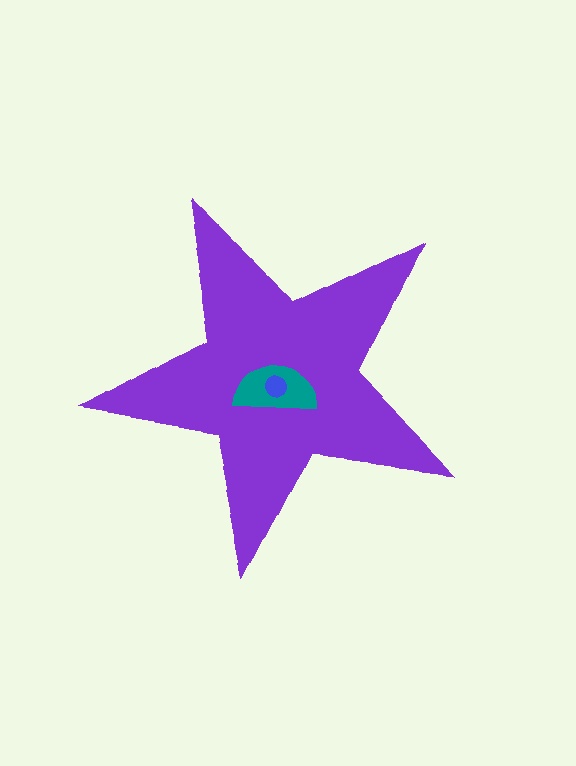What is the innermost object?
The blue circle.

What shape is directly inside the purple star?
The teal semicircle.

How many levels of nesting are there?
3.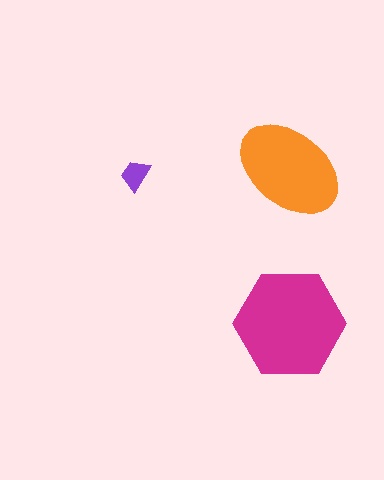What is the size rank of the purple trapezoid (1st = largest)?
3rd.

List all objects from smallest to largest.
The purple trapezoid, the orange ellipse, the magenta hexagon.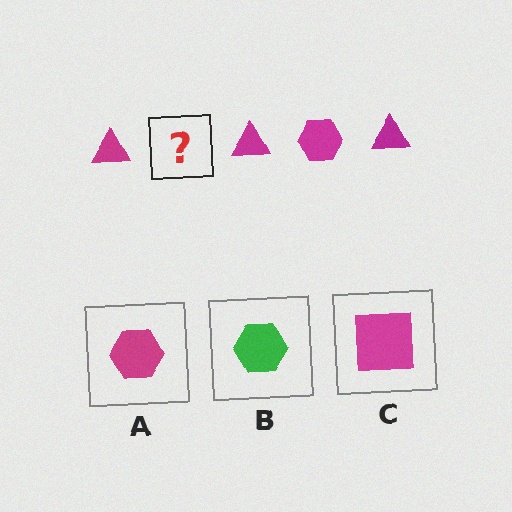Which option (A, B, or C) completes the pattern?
A.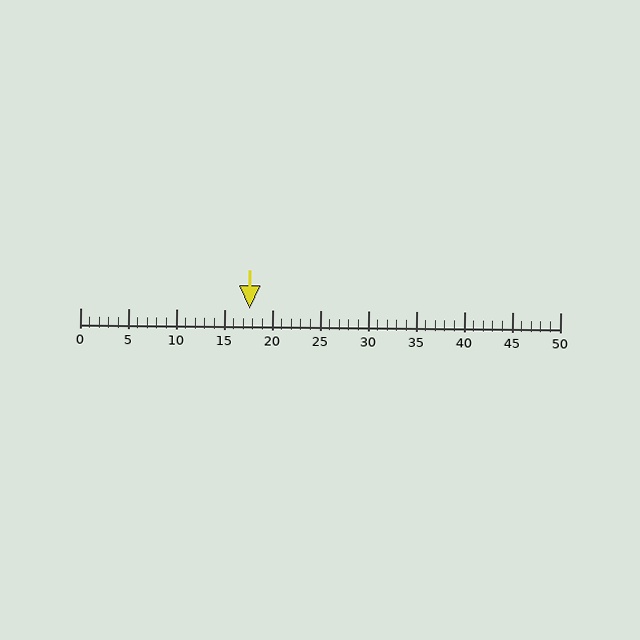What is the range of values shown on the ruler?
The ruler shows values from 0 to 50.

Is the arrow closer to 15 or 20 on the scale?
The arrow is closer to 20.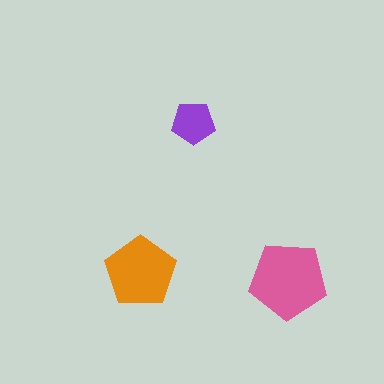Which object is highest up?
The purple pentagon is topmost.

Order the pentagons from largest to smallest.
the pink one, the orange one, the purple one.